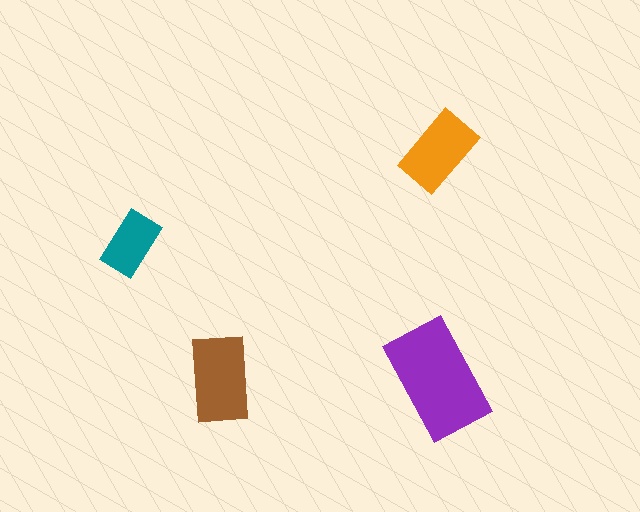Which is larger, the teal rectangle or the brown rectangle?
The brown one.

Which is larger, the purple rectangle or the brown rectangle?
The purple one.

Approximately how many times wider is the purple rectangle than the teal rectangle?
About 2 times wider.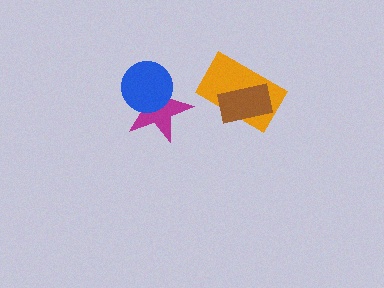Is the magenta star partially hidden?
Yes, it is partially covered by another shape.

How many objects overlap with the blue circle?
1 object overlaps with the blue circle.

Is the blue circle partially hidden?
No, no other shape covers it.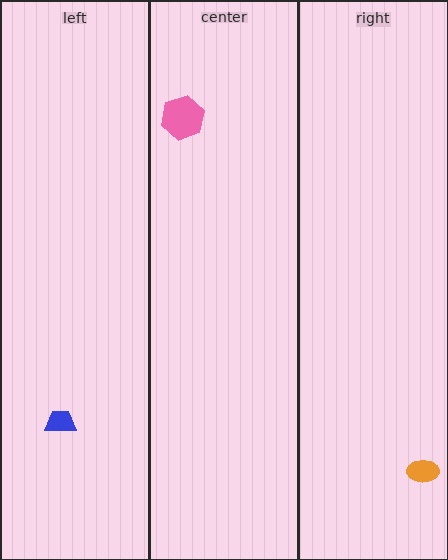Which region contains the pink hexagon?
The center region.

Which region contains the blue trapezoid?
The left region.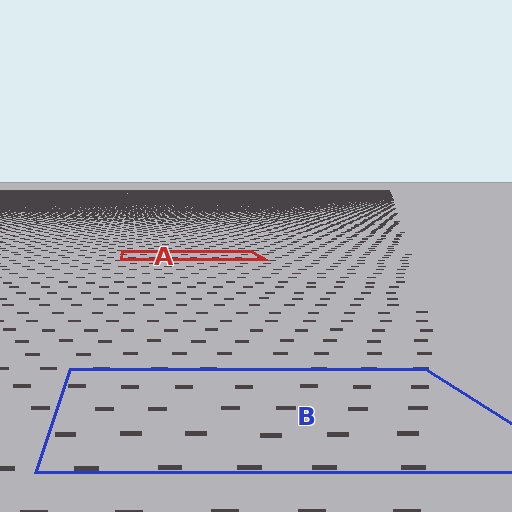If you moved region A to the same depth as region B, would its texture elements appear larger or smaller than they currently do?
They would appear larger. At a closer depth, the same texture elements are projected at a bigger on-screen size.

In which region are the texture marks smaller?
The texture marks are smaller in region A, because it is farther away.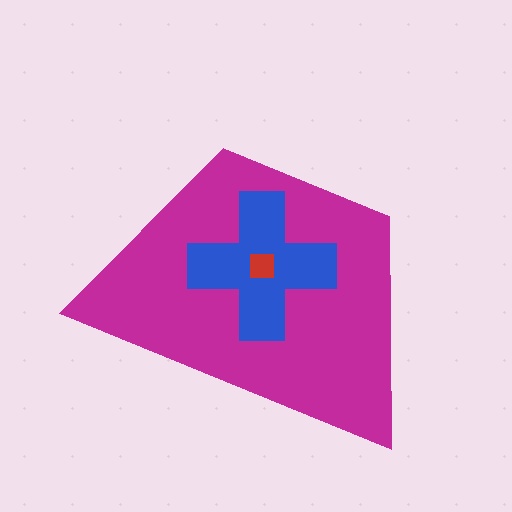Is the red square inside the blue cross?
Yes.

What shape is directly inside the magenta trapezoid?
The blue cross.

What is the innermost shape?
The red square.